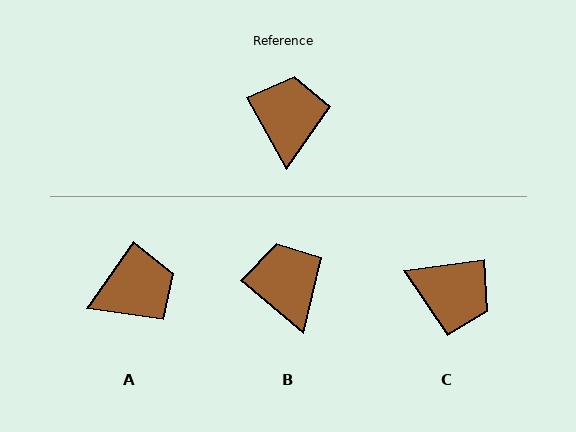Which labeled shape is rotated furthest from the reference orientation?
C, about 111 degrees away.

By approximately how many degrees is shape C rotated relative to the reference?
Approximately 111 degrees clockwise.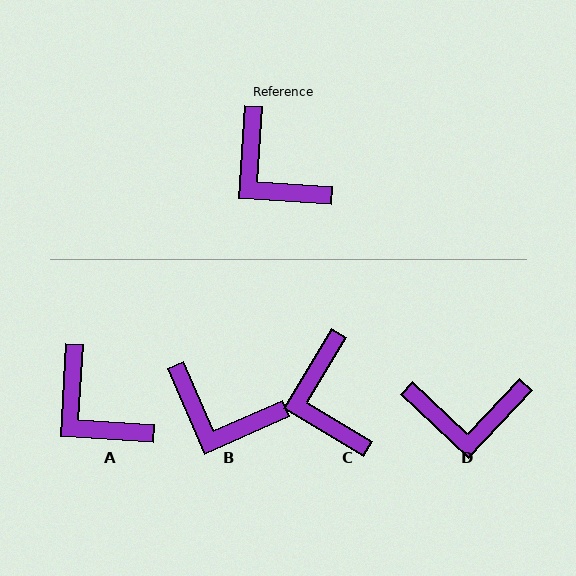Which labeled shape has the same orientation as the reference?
A.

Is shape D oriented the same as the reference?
No, it is off by about 50 degrees.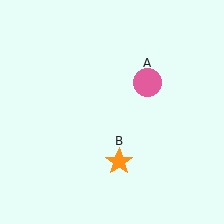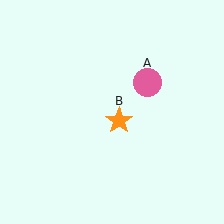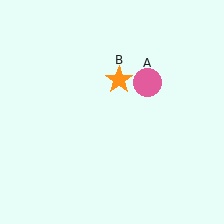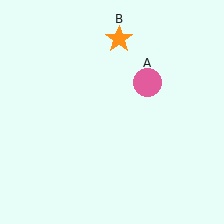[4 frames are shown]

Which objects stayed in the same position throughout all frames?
Pink circle (object A) remained stationary.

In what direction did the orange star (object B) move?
The orange star (object B) moved up.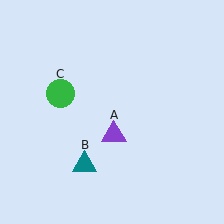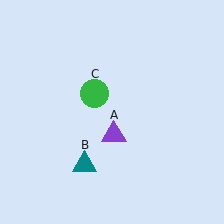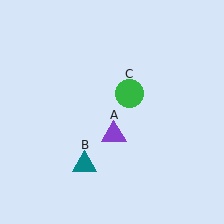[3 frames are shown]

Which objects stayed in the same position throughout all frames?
Purple triangle (object A) and teal triangle (object B) remained stationary.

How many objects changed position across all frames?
1 object changed position: green circle (object C).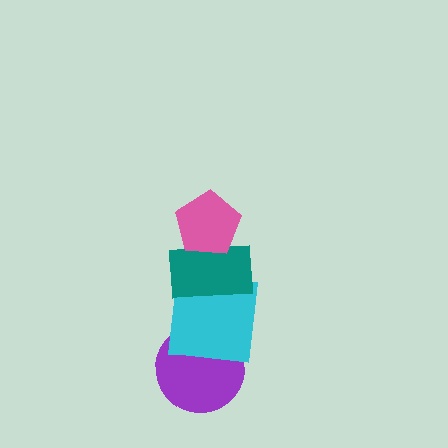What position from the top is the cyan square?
The cyan square is 3rd from the top.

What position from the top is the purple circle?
The purple circle is 4th from the top.